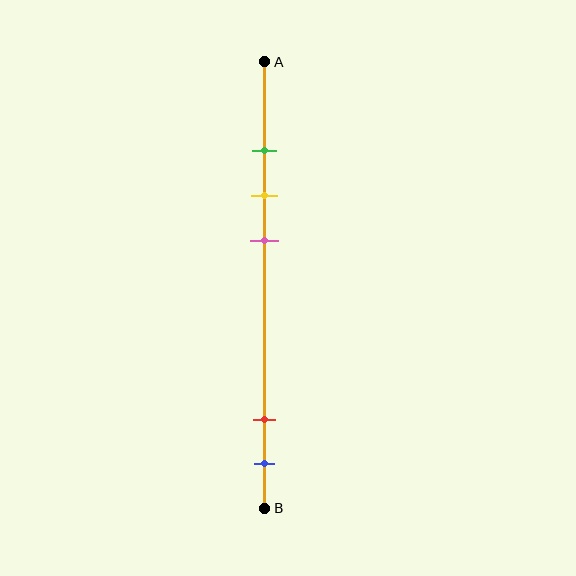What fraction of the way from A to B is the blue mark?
The blue mark is approximately 90% (0.9) of the way from A to B.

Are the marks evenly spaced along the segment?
No, the marks are not evenly spaced.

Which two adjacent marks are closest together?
The green and yellow marks are the closest adjacent pair.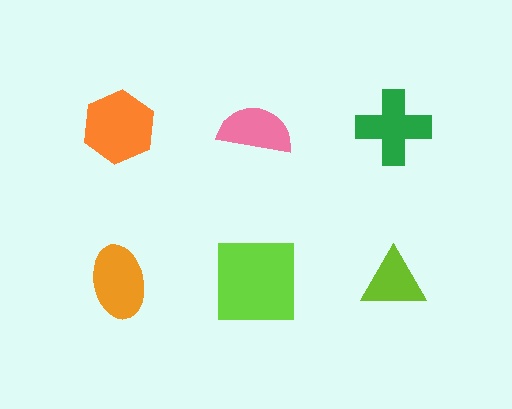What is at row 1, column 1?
An orange hexagon.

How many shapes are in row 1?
3 shapes.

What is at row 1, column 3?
A green cross.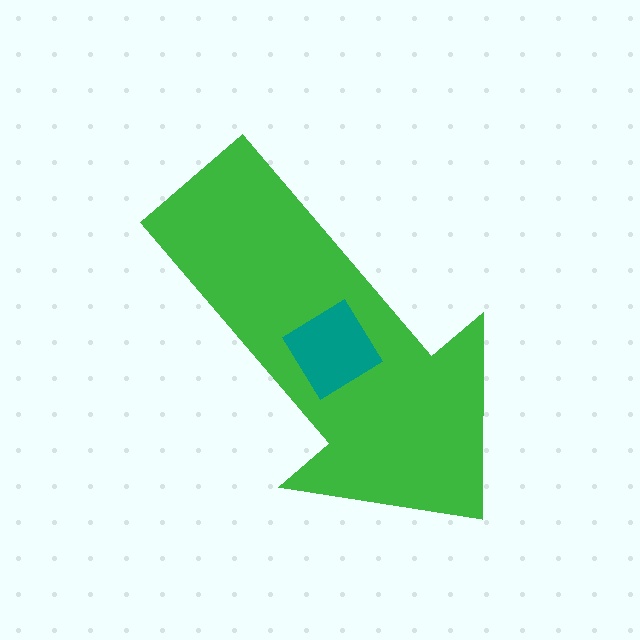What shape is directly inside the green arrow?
The teal diamond.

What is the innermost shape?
The teal diamond.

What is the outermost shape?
The green arrow.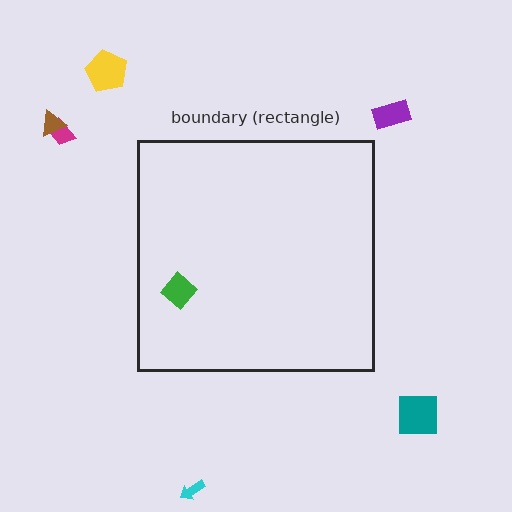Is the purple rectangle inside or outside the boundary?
Outside.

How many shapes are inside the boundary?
1 inside, 6 outside.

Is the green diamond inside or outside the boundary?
Inside.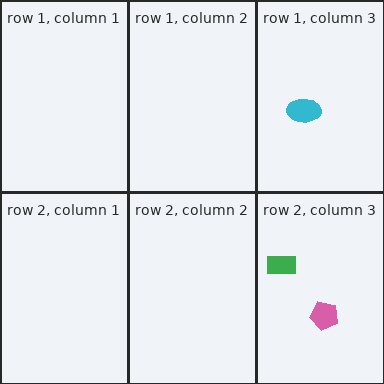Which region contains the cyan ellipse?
The row 1, column 3 region.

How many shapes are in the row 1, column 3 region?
1.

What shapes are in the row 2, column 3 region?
The pink pentagon, the green rectangle.